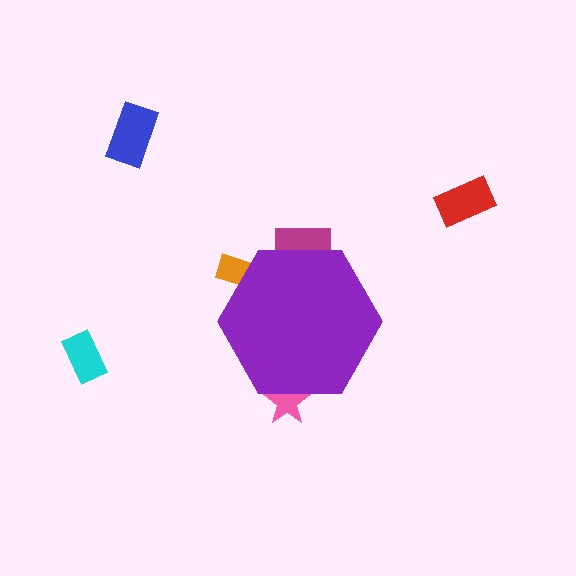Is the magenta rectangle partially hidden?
Yes, the magenta rectangle is partially hidden behind the purple hexagon.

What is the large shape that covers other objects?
A purple hexagon.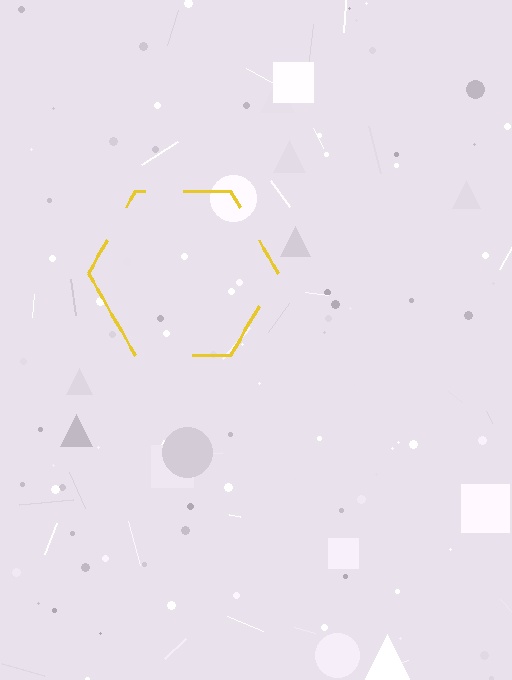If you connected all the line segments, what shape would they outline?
They would outline a hexagon.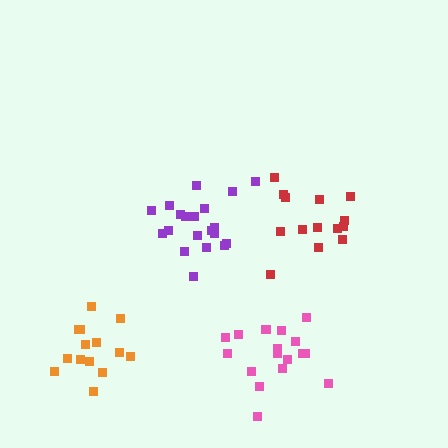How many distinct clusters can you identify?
There are 4 distinct clusters.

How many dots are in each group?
Group 1: 14 dots, Group 2: 20 dots, Group 3: 14 dots, Group 4: 18 dots (66 total).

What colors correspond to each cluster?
The clusters are colored: orange, purple, red, pink.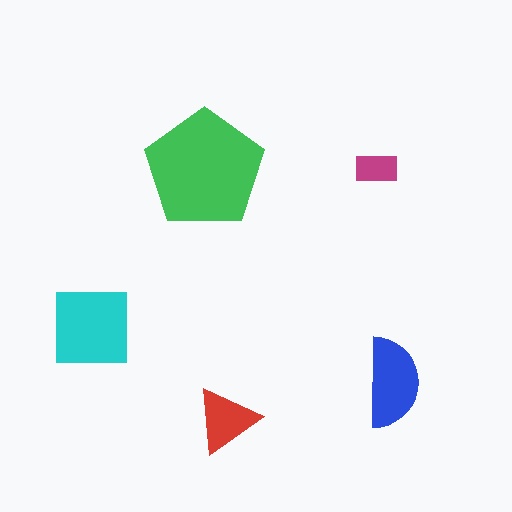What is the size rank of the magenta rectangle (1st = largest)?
5th.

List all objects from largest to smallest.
The green pentagon, the cyan square, the blue semicircle, the red triangle, the magenta rectangle.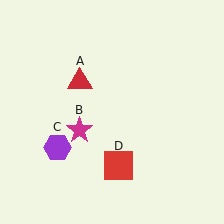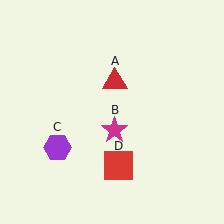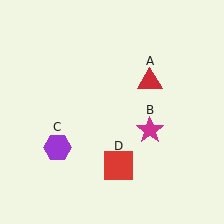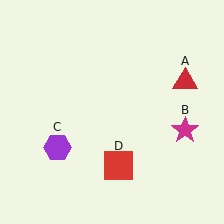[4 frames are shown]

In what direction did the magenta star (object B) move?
The magenta star (object B) moved right.